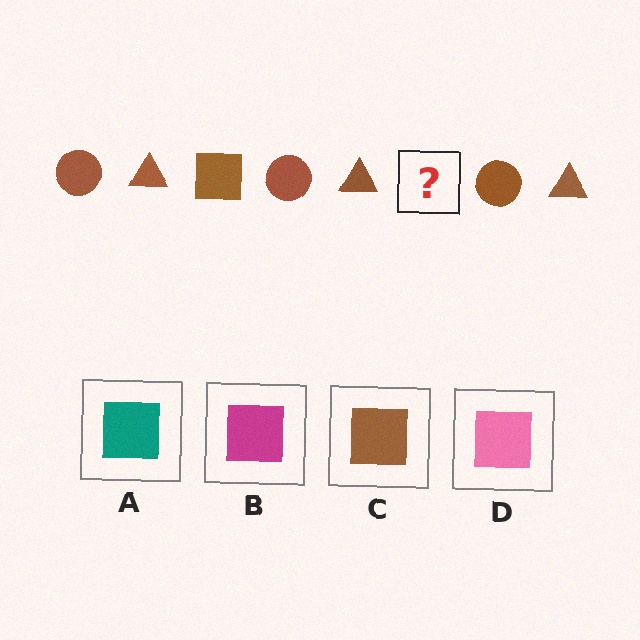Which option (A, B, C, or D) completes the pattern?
C.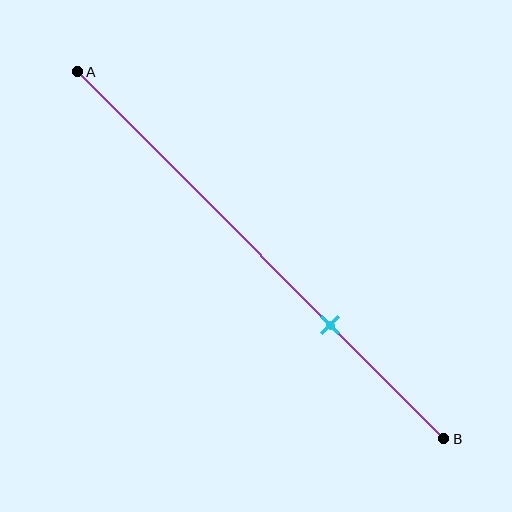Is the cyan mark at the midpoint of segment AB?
No, the mark is at about 70% from A, not at the 50% midpoint.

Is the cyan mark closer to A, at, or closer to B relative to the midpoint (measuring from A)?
The cyan mark is closer to point B than the midpoint of segment AB.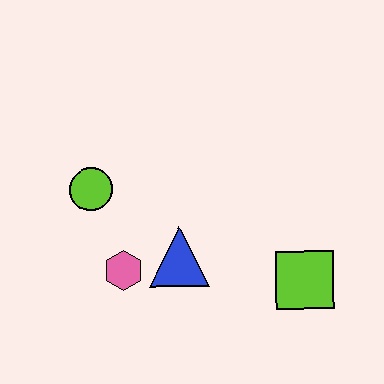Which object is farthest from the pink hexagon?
The lime square is farthest from the pink hexagon.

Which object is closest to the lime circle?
The pink hexagon is closest to the lime circle.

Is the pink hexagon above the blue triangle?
No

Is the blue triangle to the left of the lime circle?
No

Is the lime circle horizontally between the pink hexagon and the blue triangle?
No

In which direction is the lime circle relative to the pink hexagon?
The lime circle is above the pink hexagon.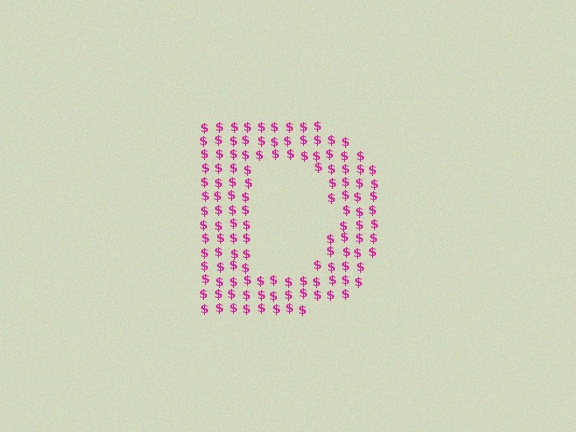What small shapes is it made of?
It is made of small dollar signs.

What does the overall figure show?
The overall figure shows the letter D.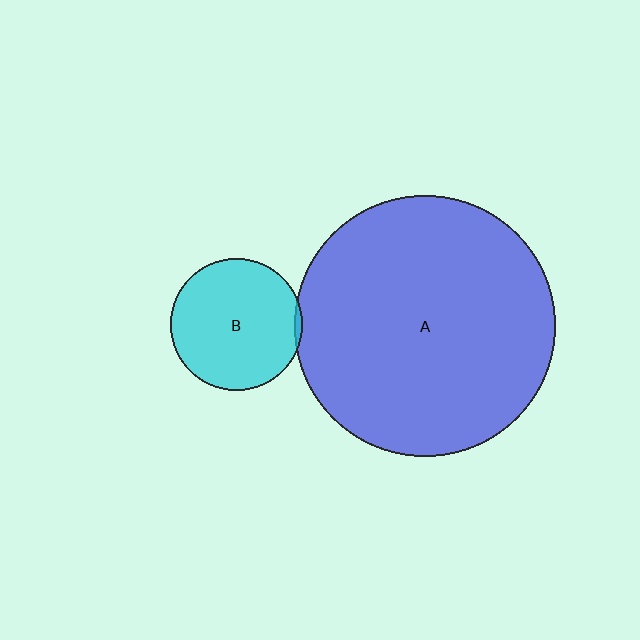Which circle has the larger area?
Circle A (blue).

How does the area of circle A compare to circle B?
Approximately 3.9 times.